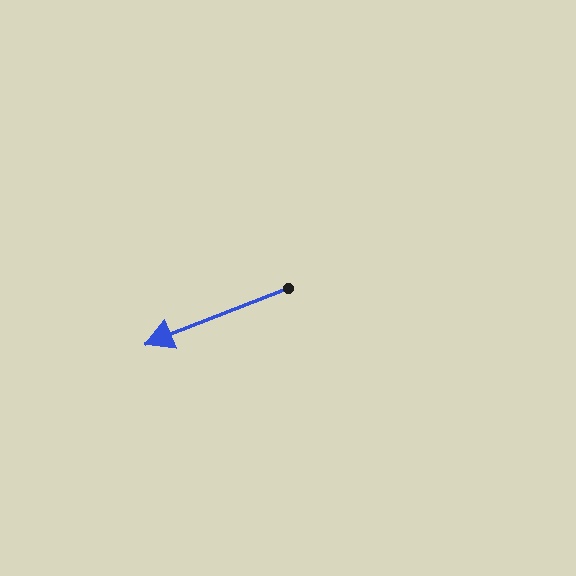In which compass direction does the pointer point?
West.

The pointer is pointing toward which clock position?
Roughly 8 o'clock.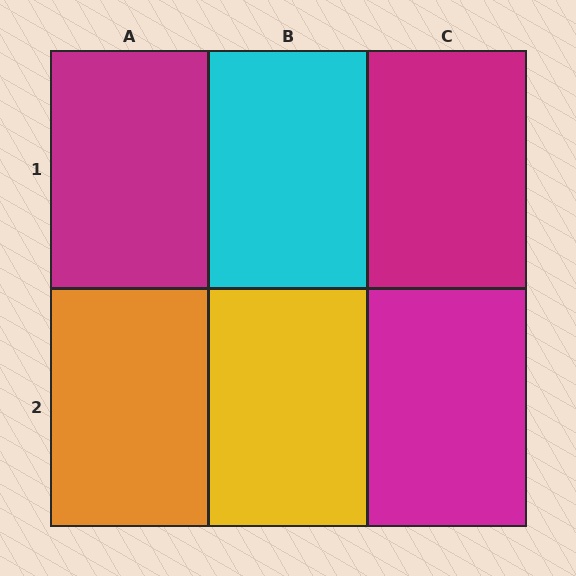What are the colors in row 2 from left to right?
Orange, yellow, magenta.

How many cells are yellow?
1 cell is yellow.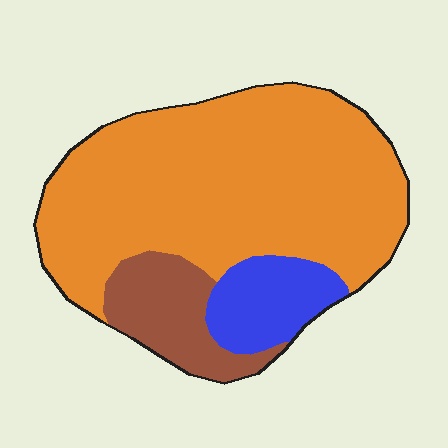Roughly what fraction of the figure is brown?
Brown takes up less than a sixth of the figure.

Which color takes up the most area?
Orange, at roughly 75%.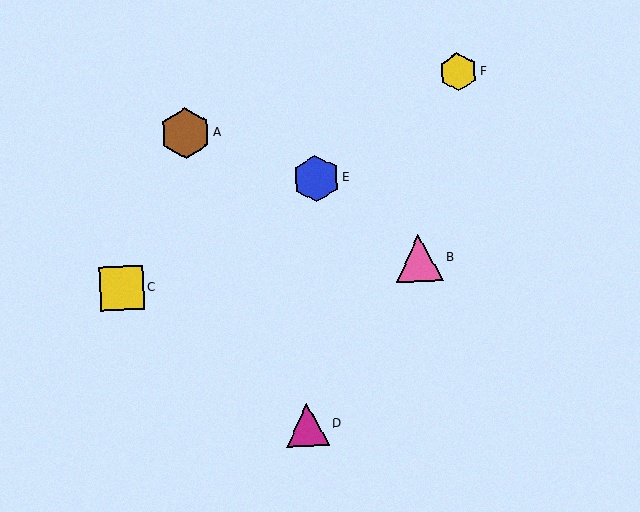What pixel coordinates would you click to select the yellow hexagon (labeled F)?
Click at (458, 72) to select the yellow hexagon F.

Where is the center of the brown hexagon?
The center of the brown hexagon is at (185, 134).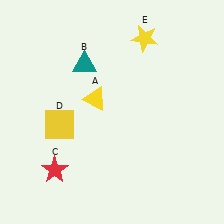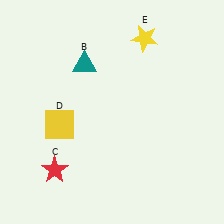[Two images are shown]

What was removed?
The yellow triangle (A) was removed in Image 2.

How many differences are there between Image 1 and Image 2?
There is 1 difference between the two images.